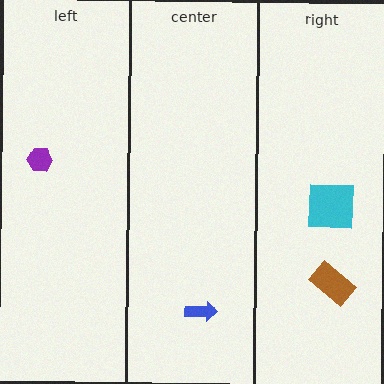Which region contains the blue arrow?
The center region.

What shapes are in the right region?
The cyan square, the brown rectangle.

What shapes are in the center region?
The blue arrow.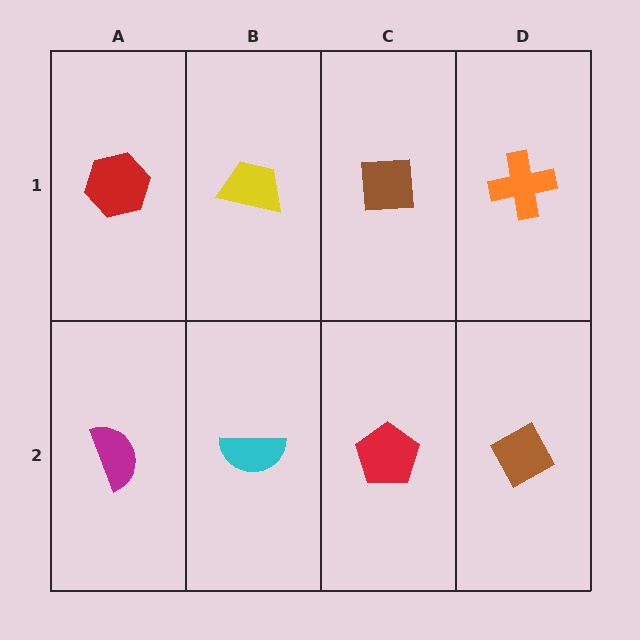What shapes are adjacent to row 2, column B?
A yellow trapezoid (row 1, column B), a magenta semicircle (row 2, column A), a red pentagon (row 2, column C).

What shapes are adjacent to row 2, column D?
An orange cross (row 1, column D), a red pentagon (row 2, column C).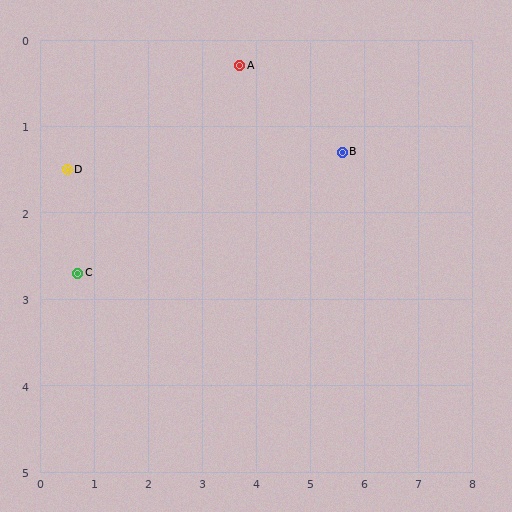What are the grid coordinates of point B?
Point B is at approximately (5.6, 1.3).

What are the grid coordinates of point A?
Point A is at approximately (3.7, 0.3).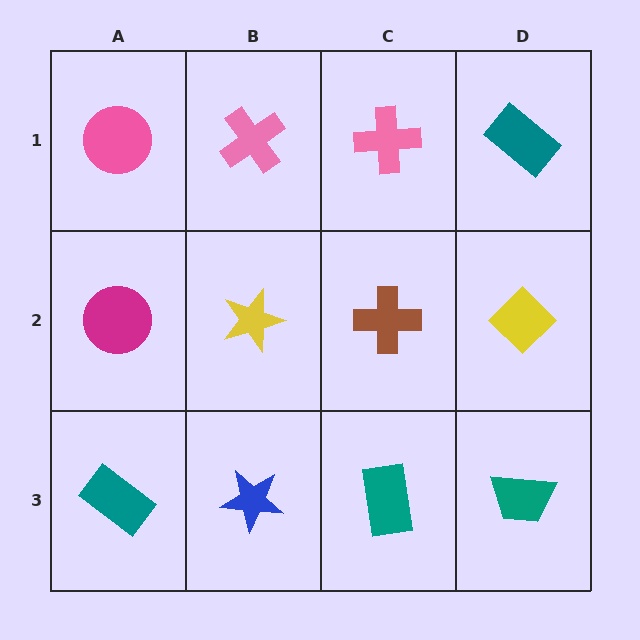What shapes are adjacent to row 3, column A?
A magenta circle (row 2, column A), a blue star (row 3, column B).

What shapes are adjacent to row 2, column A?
A pink circle (row 1, column A), a teal rectangle (row 3, column A), a yellow star (row 2, column B).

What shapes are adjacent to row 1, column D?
A yellow diamond (row 2, column D), a pink cross (row 1, column C).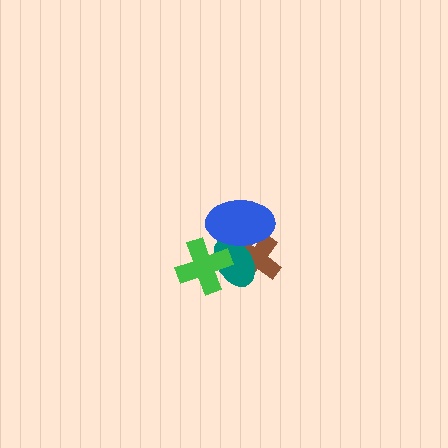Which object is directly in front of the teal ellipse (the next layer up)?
The green cross is directly in front of the teal ellipse.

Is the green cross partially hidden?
Yes, it is partially covered by another shape.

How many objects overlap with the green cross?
2 objects overlap with the green cross.